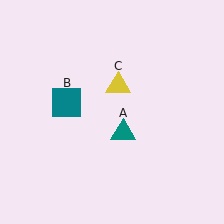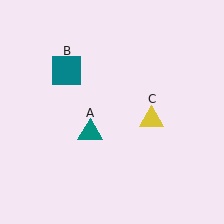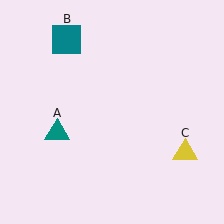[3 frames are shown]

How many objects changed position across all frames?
3 objects changed position: teal triangle (object A), teal square (object B), yellow triangle (object C).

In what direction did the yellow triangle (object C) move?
The yellow triangle (object C) moved down and to the right.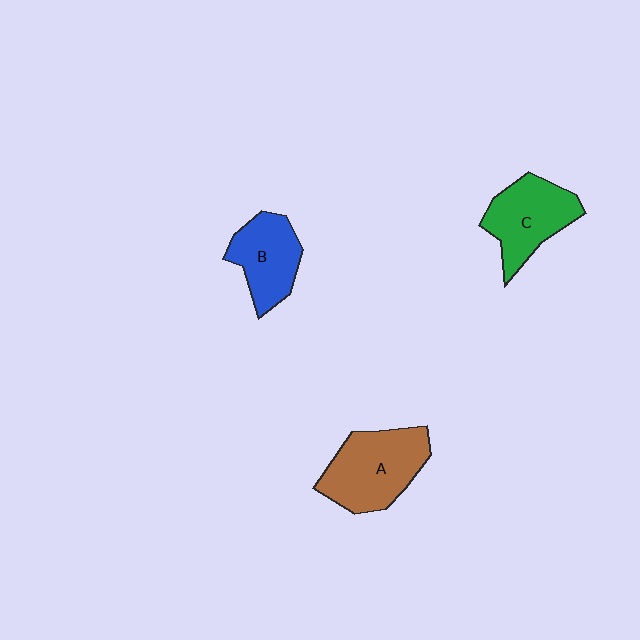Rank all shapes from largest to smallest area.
From largest to smallest: A (brown), C (green), B (blue).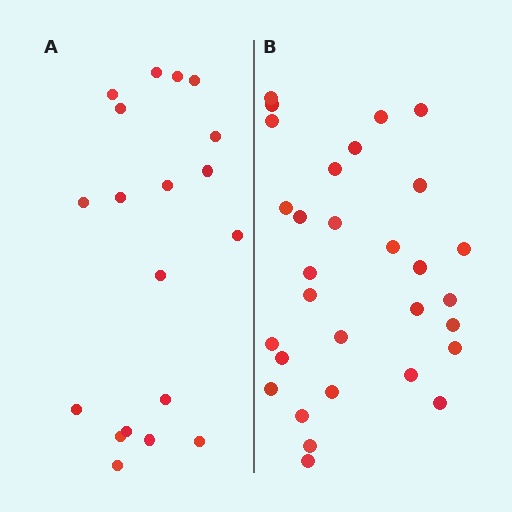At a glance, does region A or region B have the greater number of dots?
Region B (the right region) has more dots.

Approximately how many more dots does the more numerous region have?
Region B has roughly 12 or so more dots than region A.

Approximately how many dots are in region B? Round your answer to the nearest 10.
About 30 dots.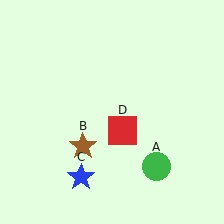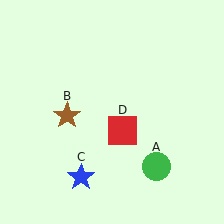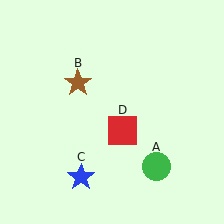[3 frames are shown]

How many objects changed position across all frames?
1 object changed position: brown star (object B).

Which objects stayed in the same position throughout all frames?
Green circle (object A) and blue star (object C) and red square (object D) remained stationary.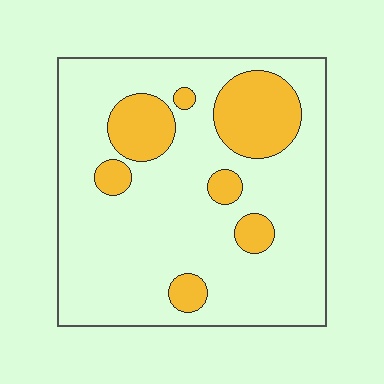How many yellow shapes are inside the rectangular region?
7.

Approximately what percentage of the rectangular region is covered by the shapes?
Approximately 20%.